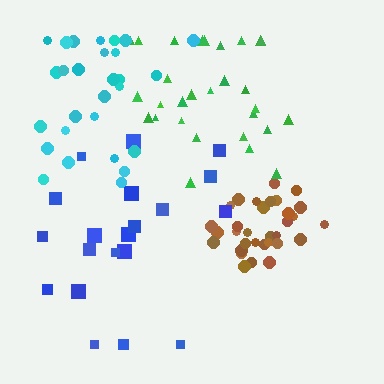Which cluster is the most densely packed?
Brown.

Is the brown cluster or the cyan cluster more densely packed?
Brown.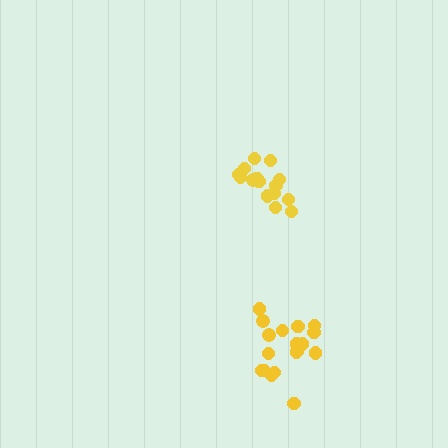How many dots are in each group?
Group 1: 15 dots, Group 2: 18 dots (33 total).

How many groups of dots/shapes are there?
There are 2 groups.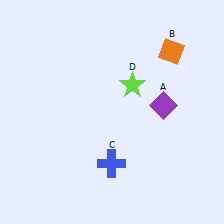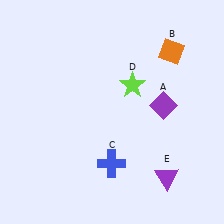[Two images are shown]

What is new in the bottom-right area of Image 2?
A purple triangle (E) was added in the bottom-right area of Image 2.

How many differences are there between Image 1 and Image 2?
There is 1 difference between the two images.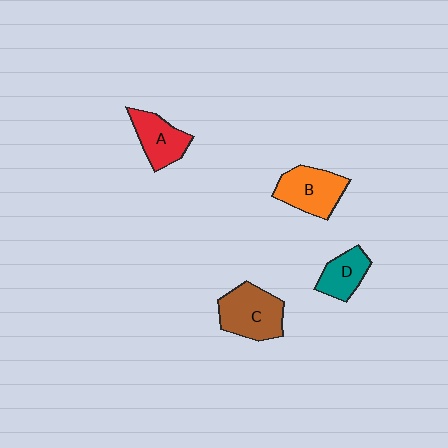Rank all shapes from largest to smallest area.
From largest to smallest: C (brown), B (orange), A (red), D (teal).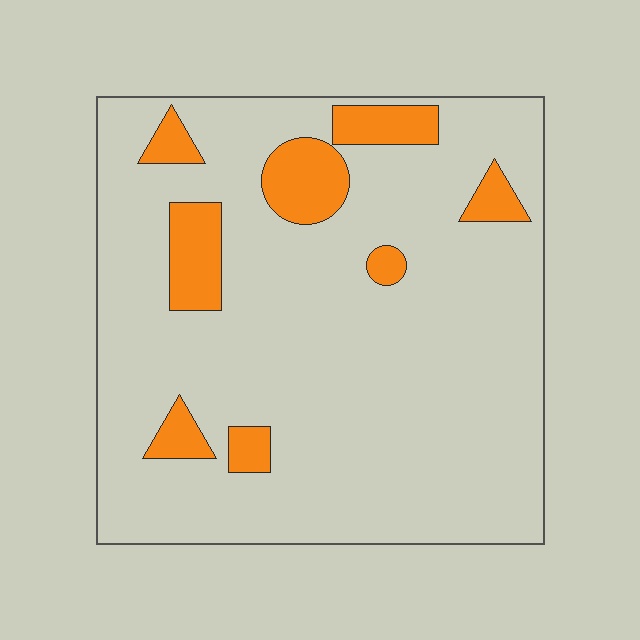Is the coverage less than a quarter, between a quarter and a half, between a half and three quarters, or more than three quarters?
Less than a quarter.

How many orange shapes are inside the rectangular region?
8.